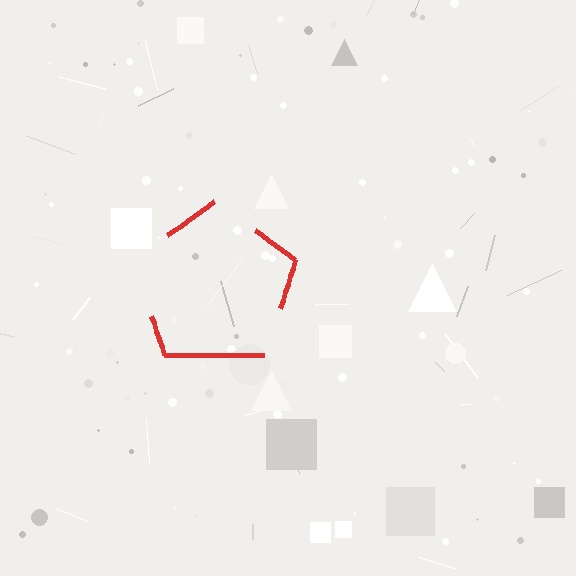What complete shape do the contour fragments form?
The contour fragments form a pentagon.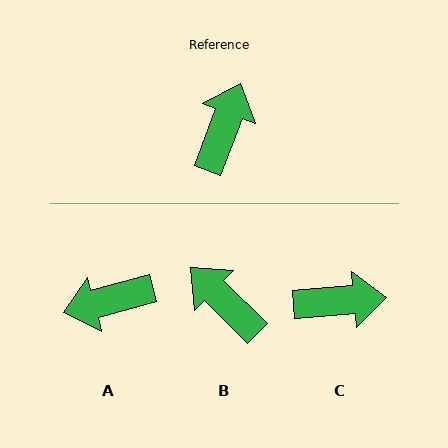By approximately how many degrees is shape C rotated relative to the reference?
Approximately 65 degrees clockwise.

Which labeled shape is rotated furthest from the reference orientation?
A, about 126 degrees away.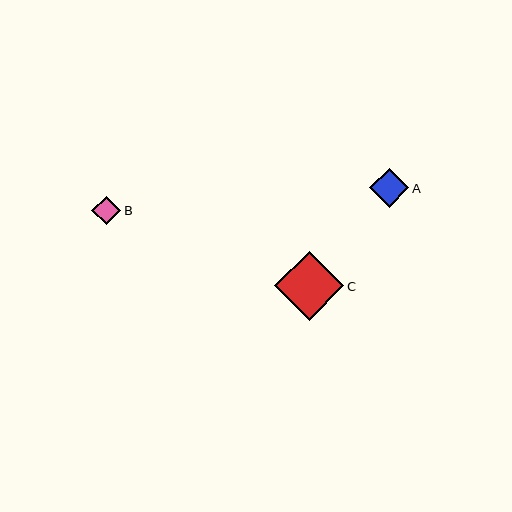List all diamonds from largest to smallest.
From largest to smallest: C, A, B.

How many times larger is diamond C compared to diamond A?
Diamond C is approximately 1.8 times the size of diamond A.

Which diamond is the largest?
Diamond C is the largest with a size of approximately 69 pixels.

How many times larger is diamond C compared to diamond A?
Diamond C is approximately 1.8 times the size of diamond A.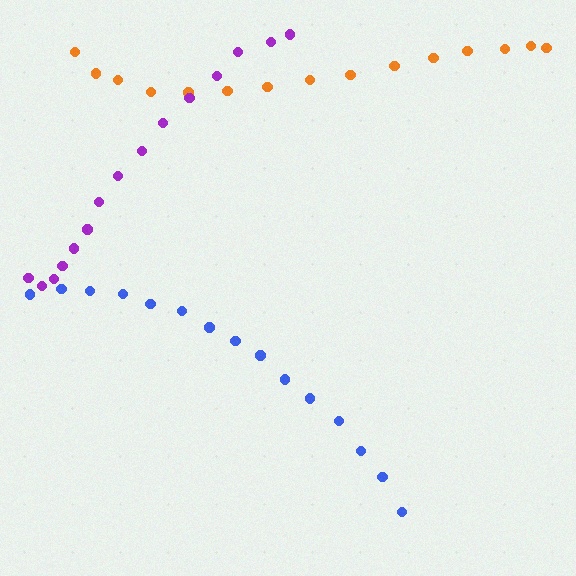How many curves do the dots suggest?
There are 3 distinct paths.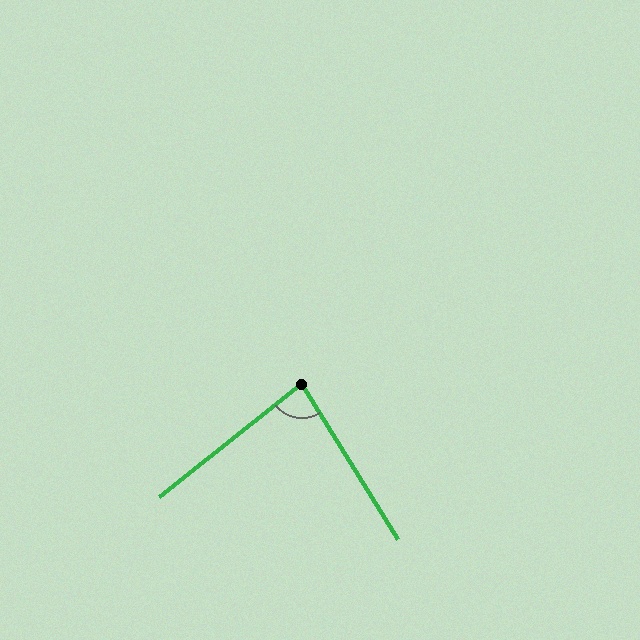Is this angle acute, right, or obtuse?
It is acute.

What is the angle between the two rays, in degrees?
Approximately 83 degrees.